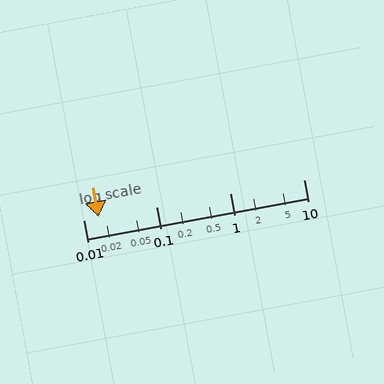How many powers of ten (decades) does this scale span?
The scale spans 3 decades, from 0.01 to 10.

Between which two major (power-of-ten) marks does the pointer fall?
The pointer is between 0.01 and 0.1.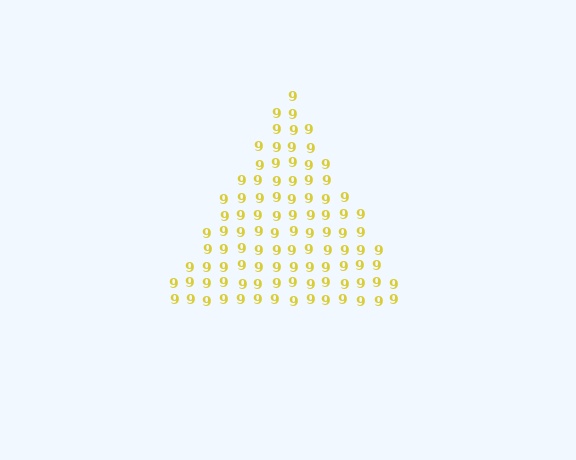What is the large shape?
The large shape is a triangle.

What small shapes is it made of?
It is made of small digit 9's.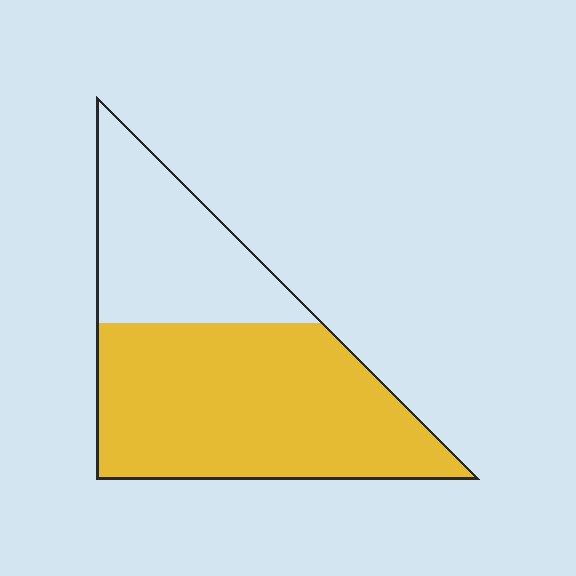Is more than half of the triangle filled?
Yes.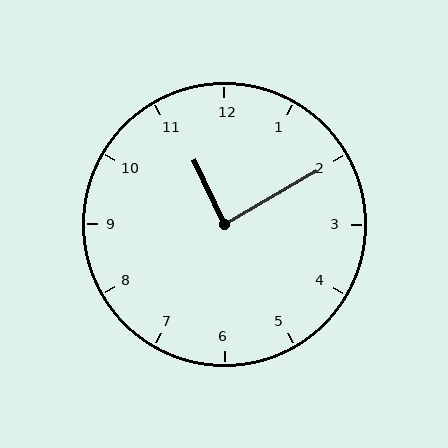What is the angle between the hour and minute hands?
Approximately 85 degrees.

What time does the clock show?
11:10.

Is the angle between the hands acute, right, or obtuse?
It is right.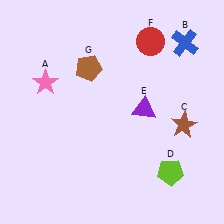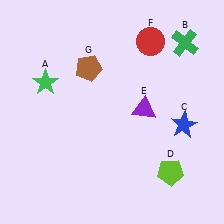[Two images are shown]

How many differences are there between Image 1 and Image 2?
There are 3 differences between the two images.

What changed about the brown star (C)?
In Image 1, C is brown. In Image 2, it changed to blue.